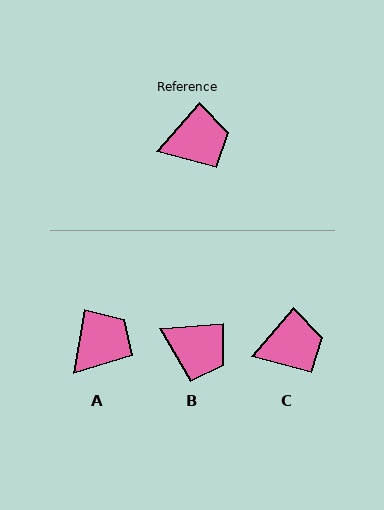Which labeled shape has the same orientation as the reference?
C.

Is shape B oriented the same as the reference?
No, it is off by about 45 degrees.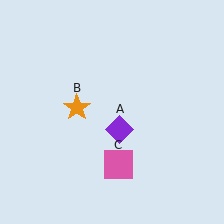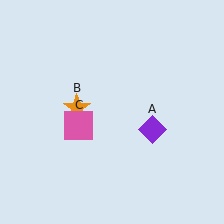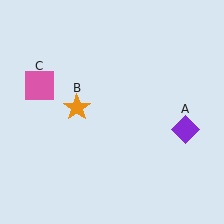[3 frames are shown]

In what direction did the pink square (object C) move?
The pink square (object C) moved up and to the left.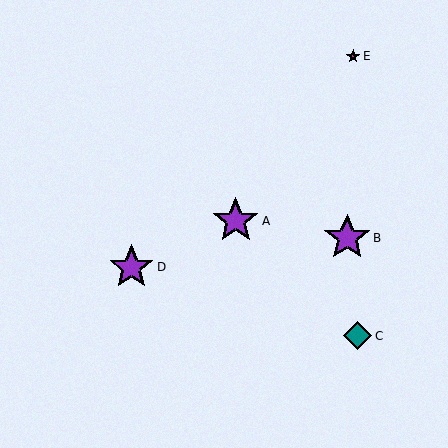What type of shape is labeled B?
Shape B is a purple star.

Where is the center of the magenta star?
The center of the magenta star is at (353, 56).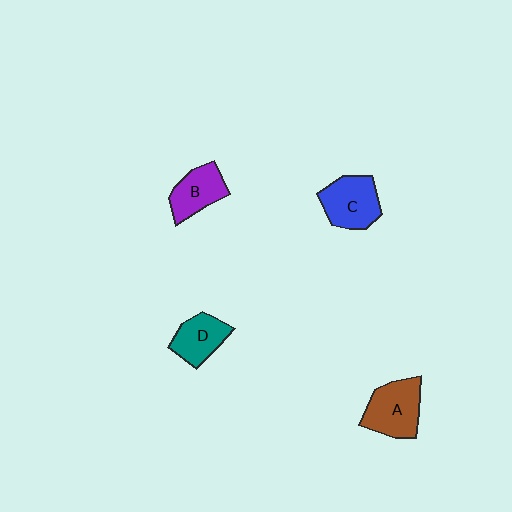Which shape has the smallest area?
Shape D (teal).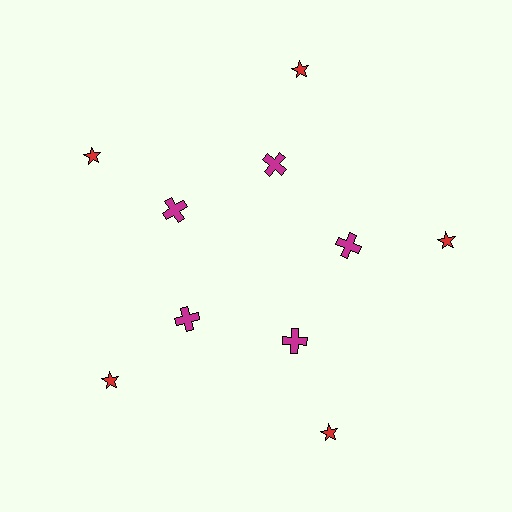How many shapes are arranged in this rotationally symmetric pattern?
There are 10 shapes, arranged in 5 groups of 2.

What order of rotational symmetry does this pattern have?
This pattern has 5-fold rotational symmetry.